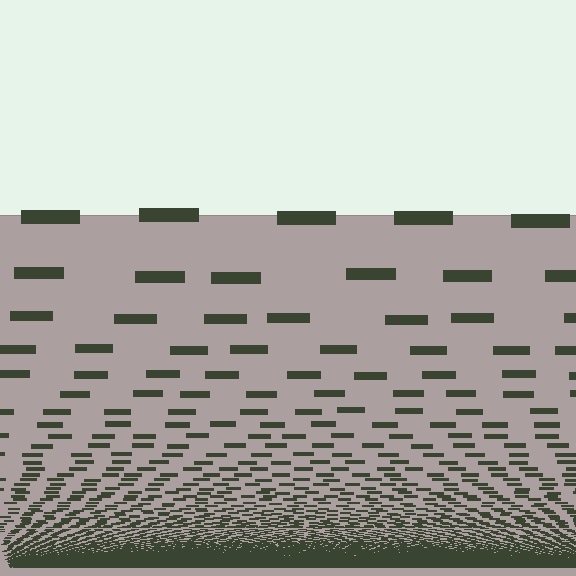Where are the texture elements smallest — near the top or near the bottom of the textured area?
Near the bottom.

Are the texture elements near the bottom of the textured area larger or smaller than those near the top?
Smaller. The gradient is inverted — elements near the bottom are smaller and denser.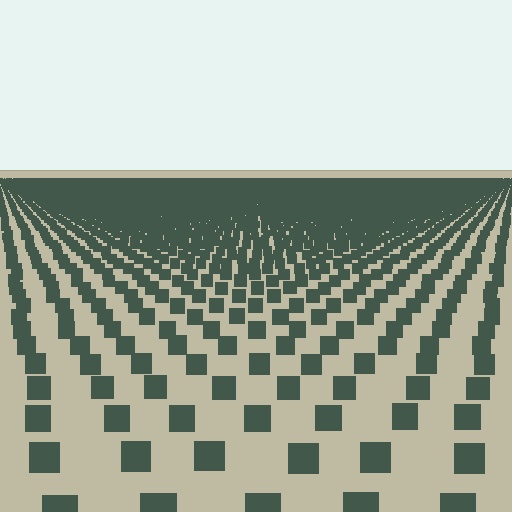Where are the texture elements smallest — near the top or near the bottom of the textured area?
Near the top.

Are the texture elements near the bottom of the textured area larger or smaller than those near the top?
Larger. Near the bottom, elements are closer to the viewer and appear at a bigger on-screen size.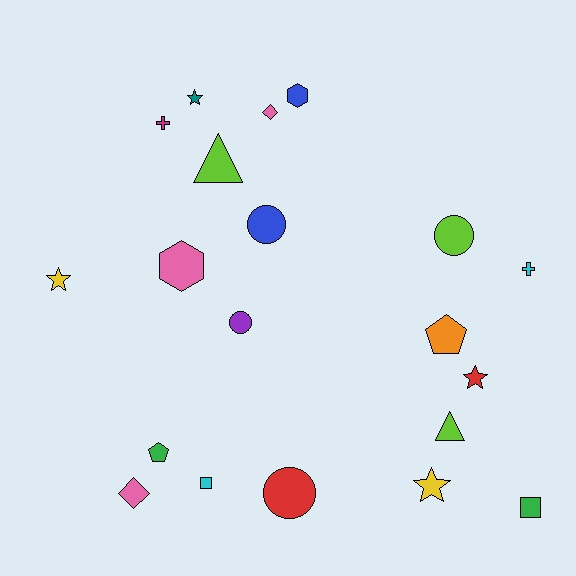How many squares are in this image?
There are 2 squares.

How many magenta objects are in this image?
There is 1 magenta object.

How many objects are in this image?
There are 20 objects.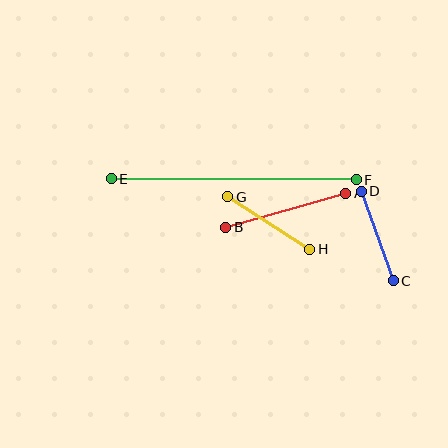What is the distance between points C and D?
The distance is approximately 95 pixels.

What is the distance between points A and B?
The distance is approximately 125 pixels.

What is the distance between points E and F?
The distance is approximately 245 pixels.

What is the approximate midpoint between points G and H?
The midpoint is at approximately (269, 223) pixels.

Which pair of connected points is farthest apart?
Points E and F are farthest apart.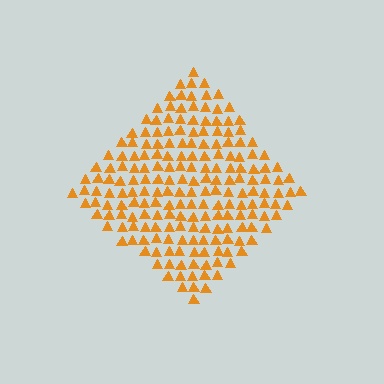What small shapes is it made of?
It is made of small triangles.